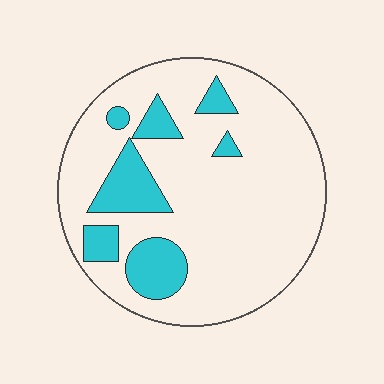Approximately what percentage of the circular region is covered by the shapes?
Approximately 20%.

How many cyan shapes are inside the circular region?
7.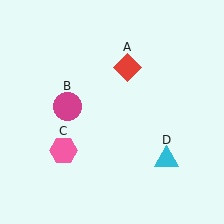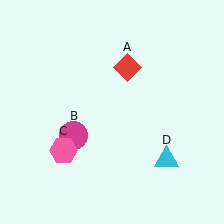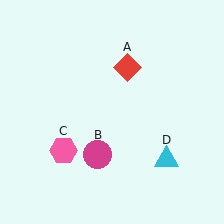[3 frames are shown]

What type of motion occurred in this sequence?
The magenta circle (object B) rotated counterclockwise around the center of the scene.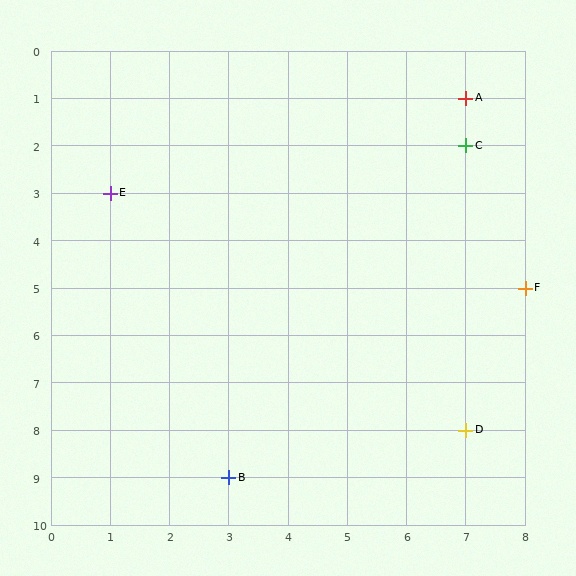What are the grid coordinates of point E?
Point E is at grid coordinates (1, 3).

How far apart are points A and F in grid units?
Points A and F are 1 column and 4 rows apart (about 4.1 grid units diagonally).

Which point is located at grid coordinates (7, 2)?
Point C is at (7, 2).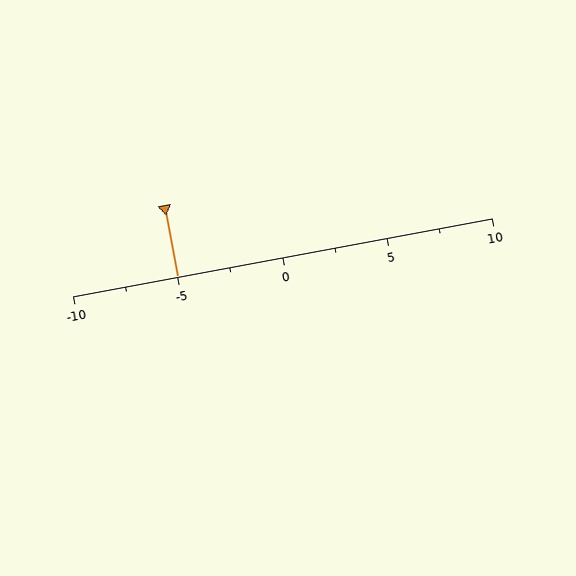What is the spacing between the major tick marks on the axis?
The major ticks are spaced 5 apart.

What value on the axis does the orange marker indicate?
The marker indicates approximately -5.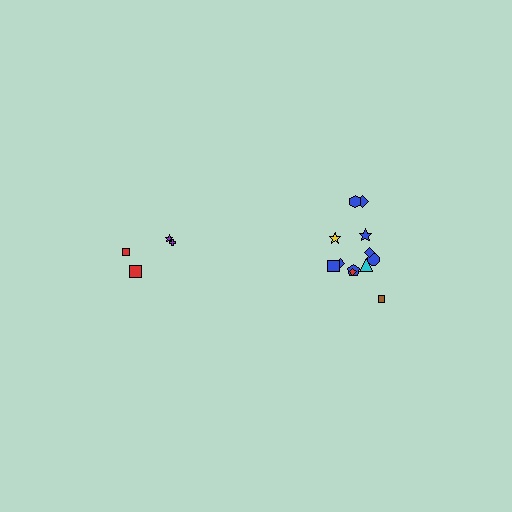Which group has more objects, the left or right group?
The right group.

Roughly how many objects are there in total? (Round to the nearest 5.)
Roughly 15 objects in total.